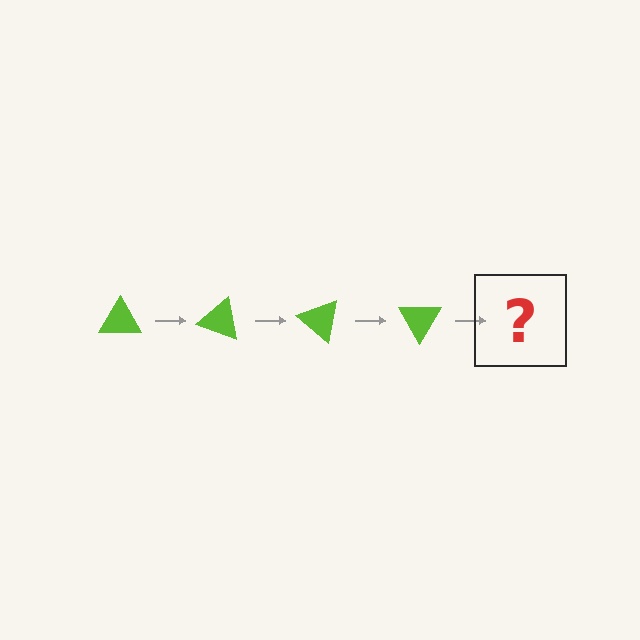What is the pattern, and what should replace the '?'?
The pattern is that the triangle rotates 20 degrees each step. The '?' should be a lime triangle rotated 80 degrees.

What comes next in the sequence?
The next element should be a lime triangle rotated 80 degrees.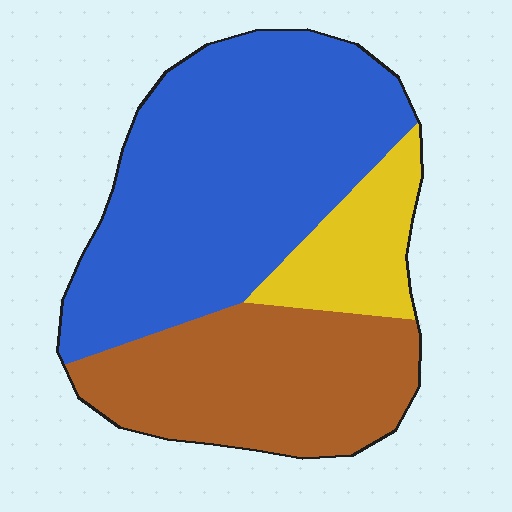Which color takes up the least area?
Yellow, at roughly 15%.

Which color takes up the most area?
Blue, at roughly 55%.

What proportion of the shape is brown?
Brown covers around 35% of the shape.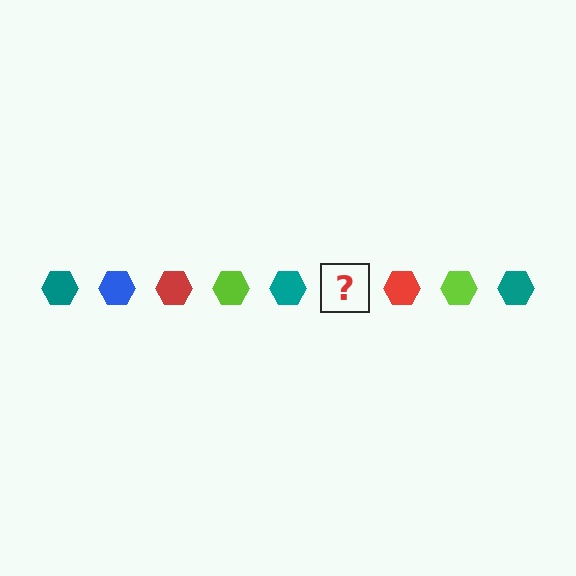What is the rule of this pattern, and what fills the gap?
The rule is that the pattern cycles through teal, blue, red, lime hexagons. The gap should be filled with a blue hexagon.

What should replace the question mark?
The question mark should be replaced with a blue hexagon.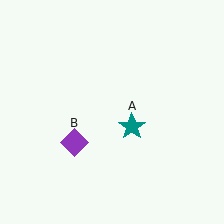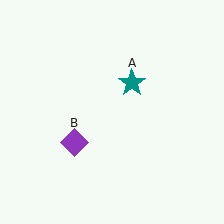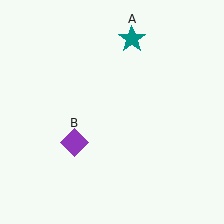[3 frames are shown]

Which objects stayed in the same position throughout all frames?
Purple diamond (object B) remained stationary.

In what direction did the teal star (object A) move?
The teal star (object A) moved up.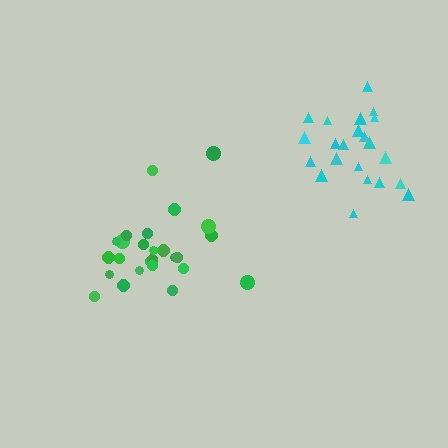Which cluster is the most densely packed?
Cyan.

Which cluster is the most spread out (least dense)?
Green.